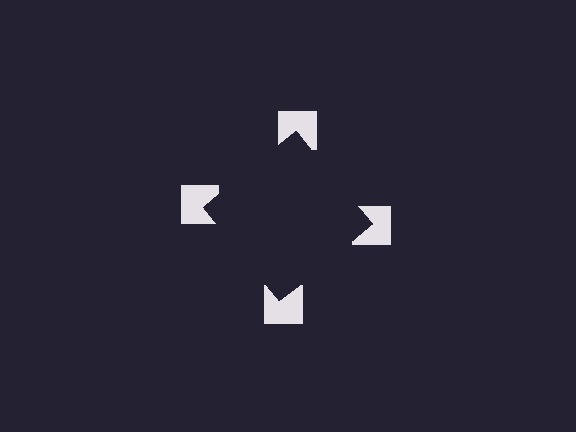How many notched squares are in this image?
There are 4 — one at each vertex of the illusory square.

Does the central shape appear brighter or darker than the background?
It typically appears slightly darker than the background, even though no actual brightness change is drawn.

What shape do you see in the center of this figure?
An illusory square — its edges are inferred from the aligned wedge cuts in the notched squares, not physically drawn.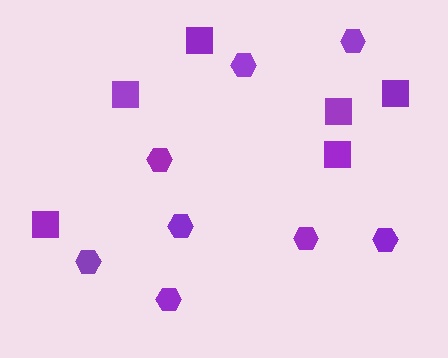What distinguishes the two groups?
There are 2 groups: one group of squares (6) and one group of hexagons (8).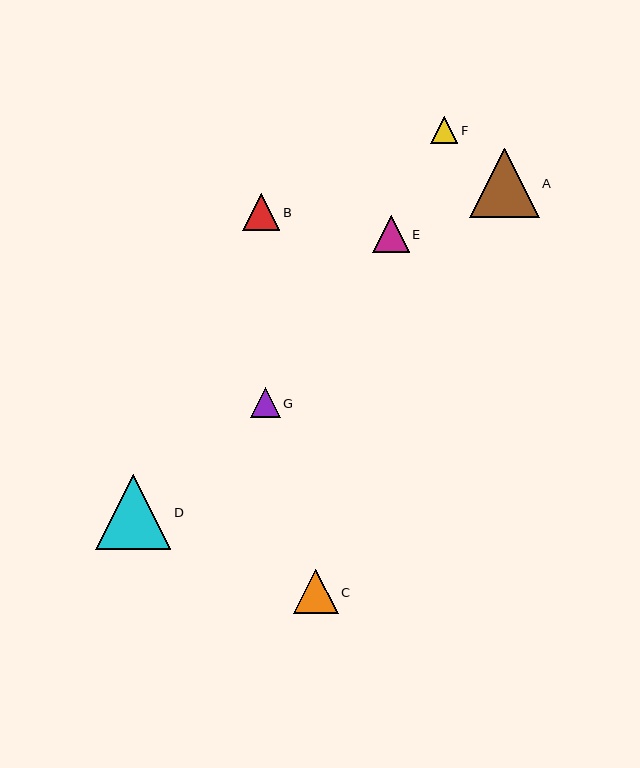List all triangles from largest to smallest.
From largest to smallest: D, A, C, B, E, G, F.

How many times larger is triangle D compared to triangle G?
Triangle D is approximately 2.5 times the size of triangle G.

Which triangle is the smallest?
Triangle F is the smallest with a size of approximately 28 pixels.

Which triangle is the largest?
Triangle D is the largest with a size of approximately 75 pixels.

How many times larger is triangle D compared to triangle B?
Triangle D is approximately 2.0 times the size of triangle B.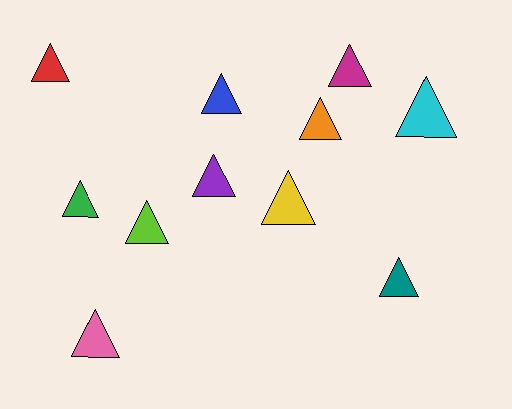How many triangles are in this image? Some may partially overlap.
There are 11 triangles.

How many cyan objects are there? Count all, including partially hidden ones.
There is 1 cyan object.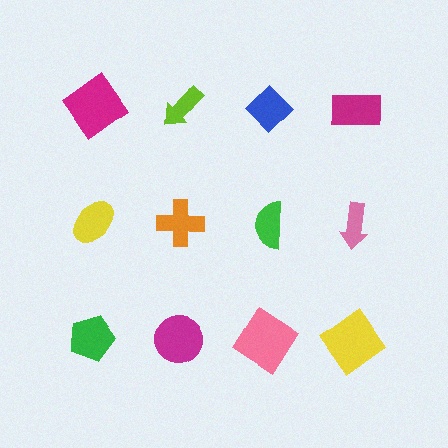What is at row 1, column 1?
A magenta diamond.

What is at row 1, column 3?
A blue diamond.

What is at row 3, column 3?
A pink diamond.